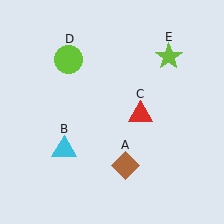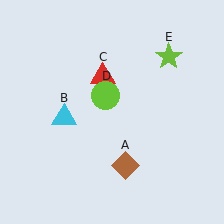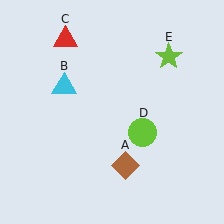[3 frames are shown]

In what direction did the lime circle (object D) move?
The lime circle (object D) moved down and to the right.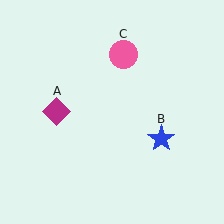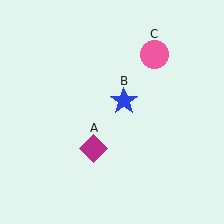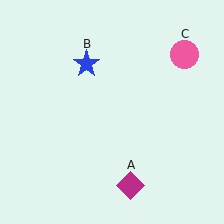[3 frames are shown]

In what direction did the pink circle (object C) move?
The pink circle (object C) moved right.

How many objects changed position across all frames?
3 objects changed position: magenta diamond (object A), blue star (object B), pink circle (object C).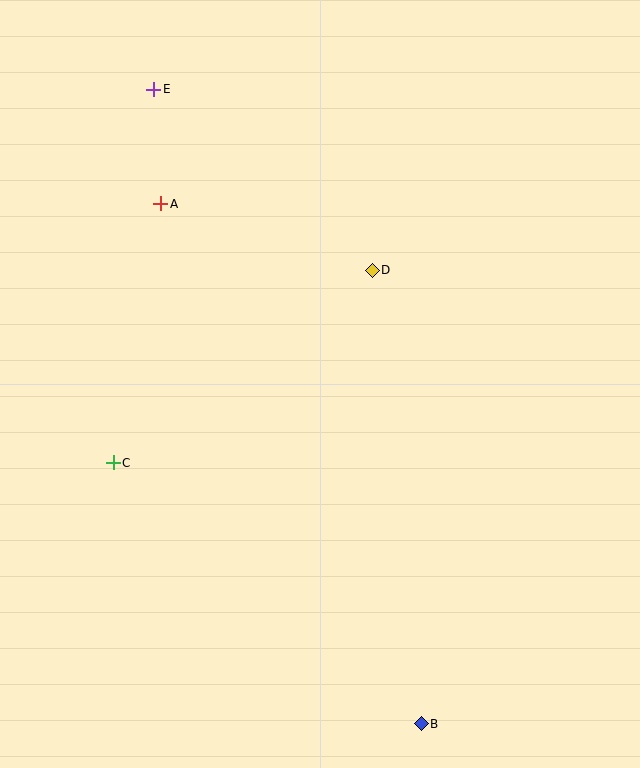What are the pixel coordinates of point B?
Point B is at (421, 724).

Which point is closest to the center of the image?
Point D at (372, 270) is closest to the center.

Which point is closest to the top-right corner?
Point D is closest to the top-right corner.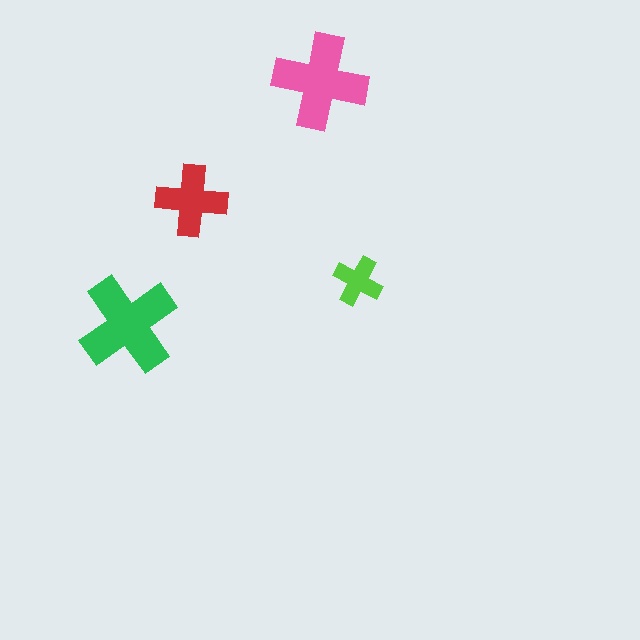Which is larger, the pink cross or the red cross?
The pink one.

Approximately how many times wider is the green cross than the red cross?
About 1.5 times wider.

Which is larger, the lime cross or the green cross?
The green one.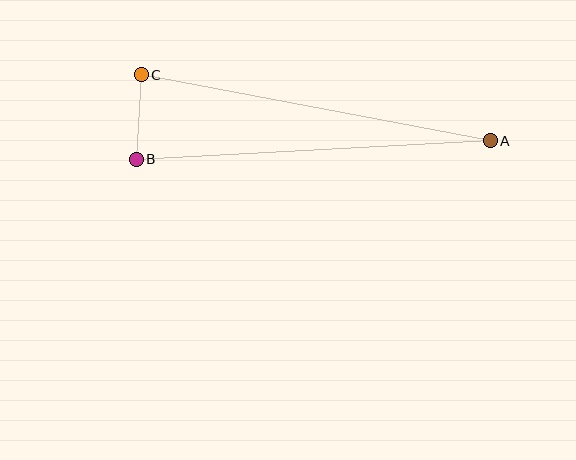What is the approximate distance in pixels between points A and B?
The distance between A and B is approximately 355 pixels.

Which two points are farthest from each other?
Points A and C are farthest from each other.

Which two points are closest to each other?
Points B and C are closest to each other.